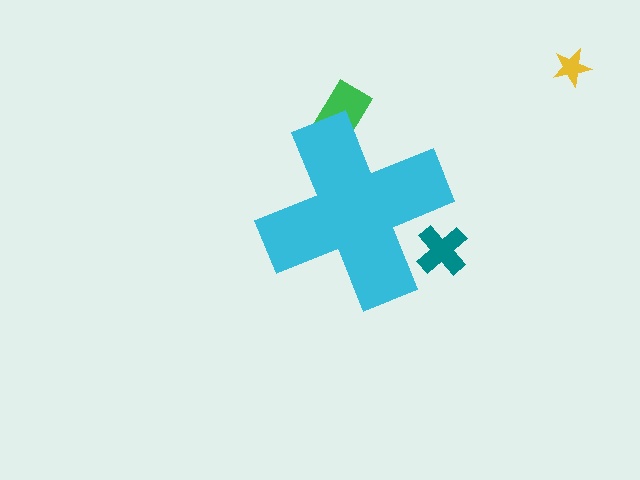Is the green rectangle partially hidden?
Yes, the green rectangle is partially hidden behind the cyan cross.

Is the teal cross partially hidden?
Yes, the teal cross is partially hidden behind the cyan cross.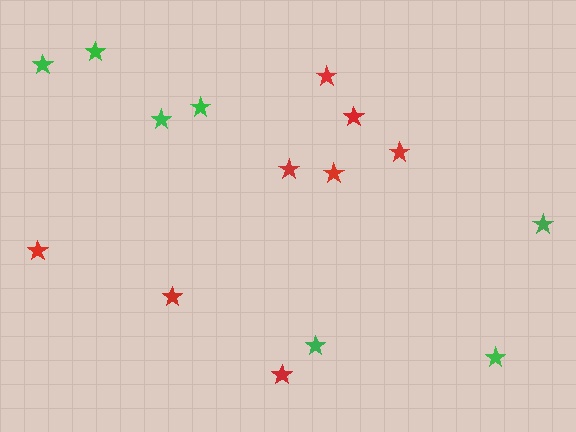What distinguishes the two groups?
There are 2 groups: one group of green stars (7) and one group of red stars (8).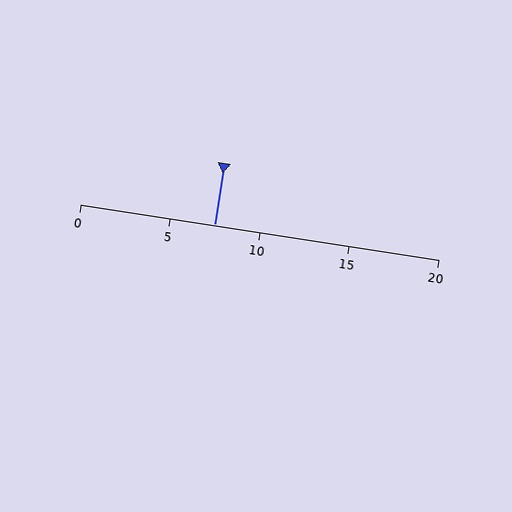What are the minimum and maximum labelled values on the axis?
The axis runs from 0 to 20.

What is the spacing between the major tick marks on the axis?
The major ticks are spaced 5 apart.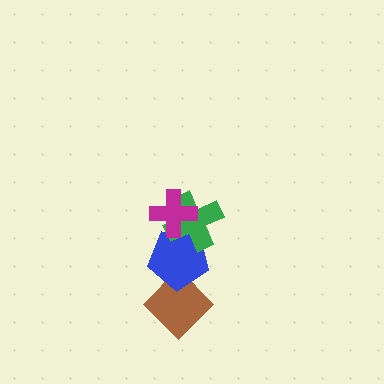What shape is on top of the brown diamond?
The blue pentagon is on top of the brown diamond.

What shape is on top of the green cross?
The magenta cross is on top of the green cross.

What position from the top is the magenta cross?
The magenta cross is 1st from the top.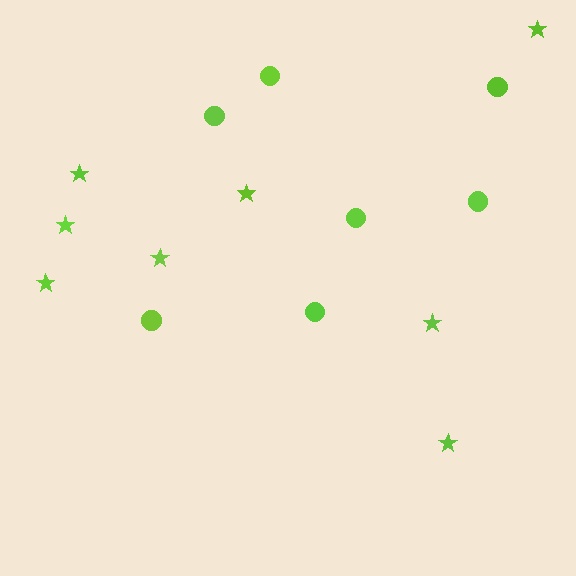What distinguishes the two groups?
There are 2 groups: one group of stars (8) and one group of circles (7).